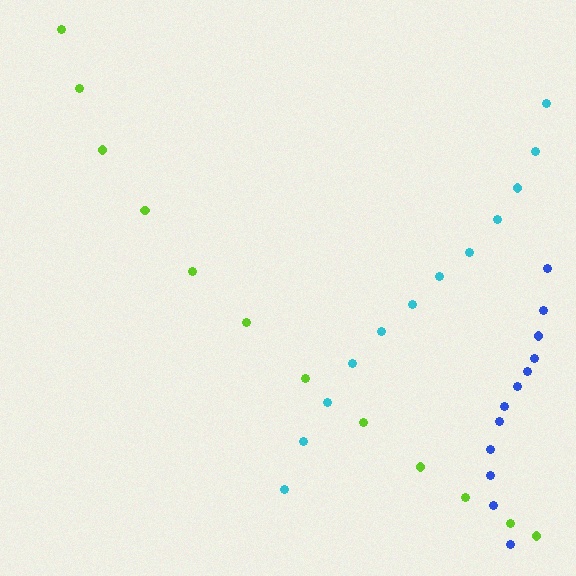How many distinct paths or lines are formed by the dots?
There are 3 distinct paths.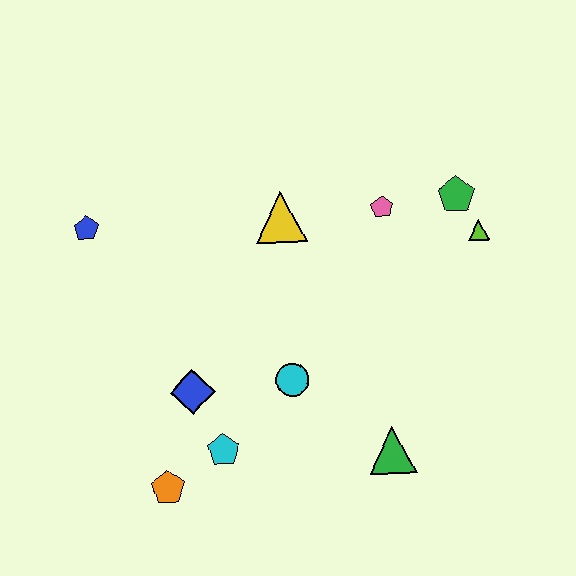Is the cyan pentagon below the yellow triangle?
Yes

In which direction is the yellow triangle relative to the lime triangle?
The yellow triangle is to the left of the lime triangle.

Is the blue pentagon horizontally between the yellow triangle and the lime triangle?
No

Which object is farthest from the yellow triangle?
The orange pentagon is farthest from the yellow triangle.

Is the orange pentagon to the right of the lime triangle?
No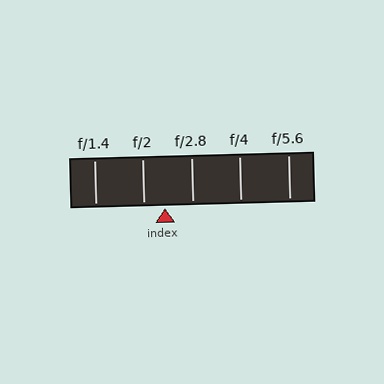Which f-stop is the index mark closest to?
The index mark is closest to f/2.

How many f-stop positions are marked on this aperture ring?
There are 5 f-stop positions marked.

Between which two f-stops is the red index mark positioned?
The index mark is between f/2 and f/2.8.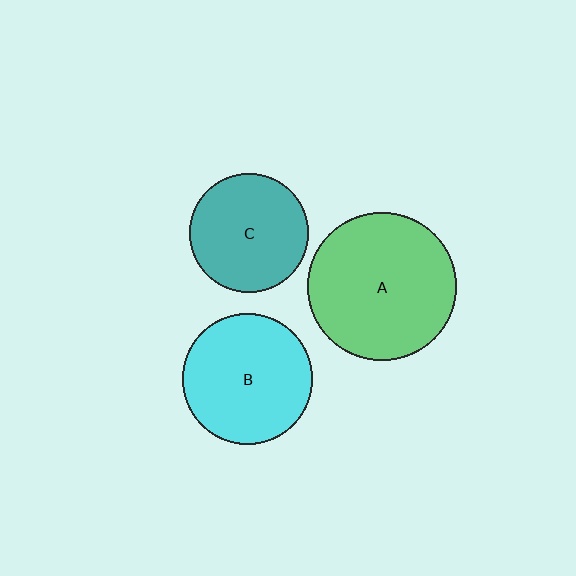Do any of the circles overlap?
No, none of the circles overlap.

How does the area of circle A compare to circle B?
Approximately 1.3 times.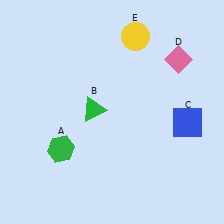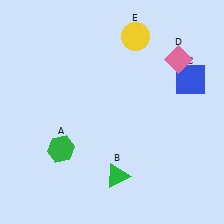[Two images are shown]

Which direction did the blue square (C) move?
The blue square (C) moved up.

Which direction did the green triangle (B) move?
The green triangle (B) moved down.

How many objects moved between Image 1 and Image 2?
2 objects moved between the two images.